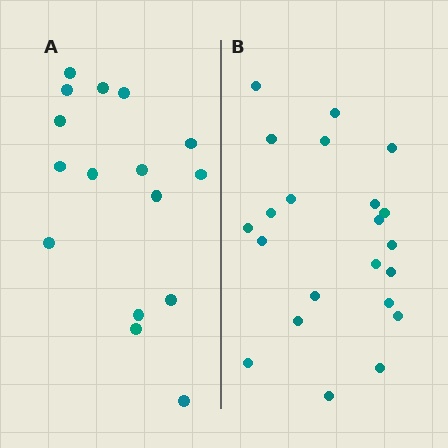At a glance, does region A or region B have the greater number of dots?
Region B (the right region) has more dots.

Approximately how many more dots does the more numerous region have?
Region B has about 6 more dots than region A.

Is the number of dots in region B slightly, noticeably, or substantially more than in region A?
Region B has noticeably more, but not dramatically so. The ratio is roughly 1.4 to 1.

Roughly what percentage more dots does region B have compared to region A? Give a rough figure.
About 40% more.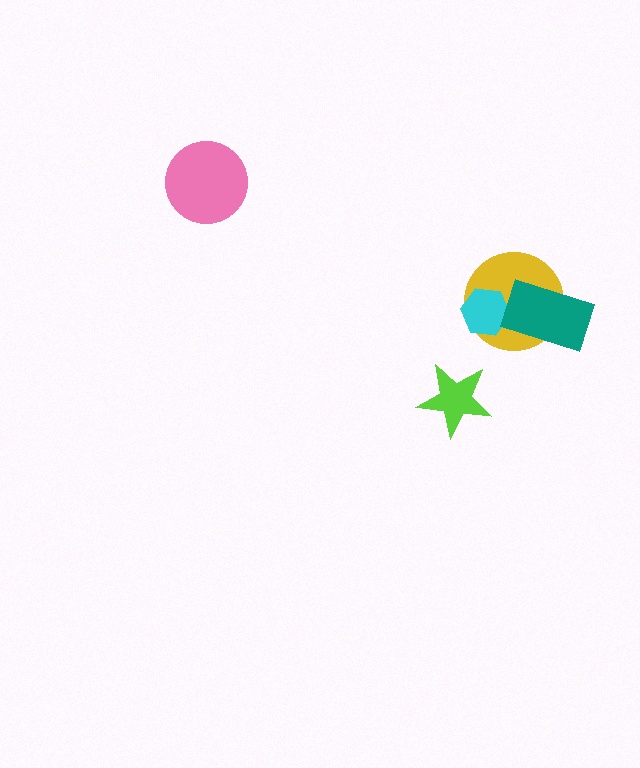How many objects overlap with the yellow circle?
2 objects overlap with the yellow circle.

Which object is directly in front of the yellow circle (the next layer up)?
The cyan hexagon is directly in front of the yellow circle.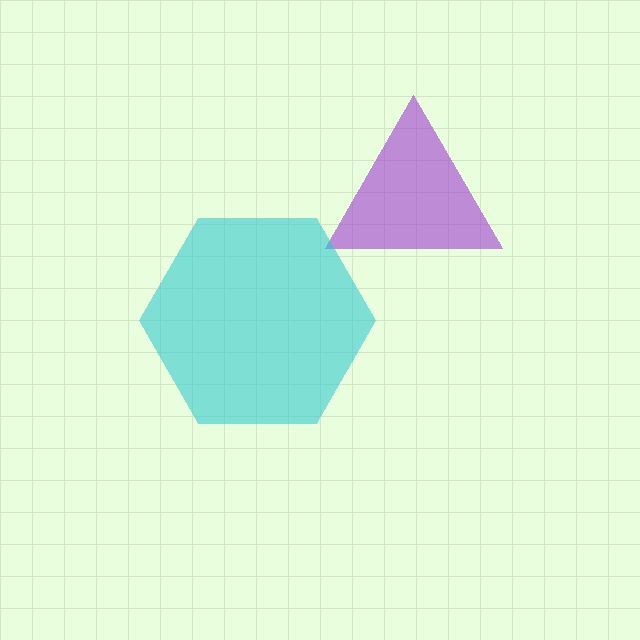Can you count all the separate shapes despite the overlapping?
Yes, there are 2 separate shapes.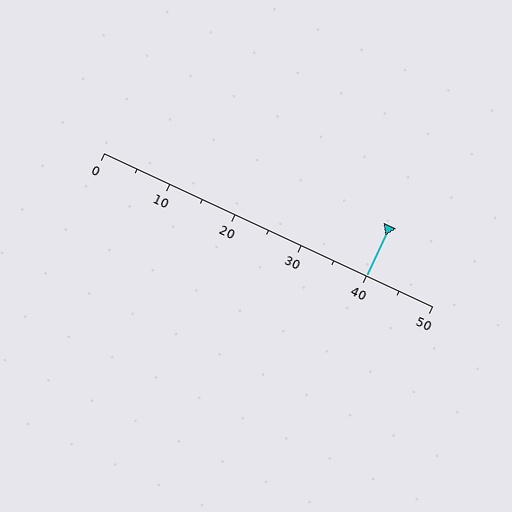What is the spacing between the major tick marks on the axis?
The major ticks are spaced 10 apart.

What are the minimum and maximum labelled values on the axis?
The axis runs from 0 to 50.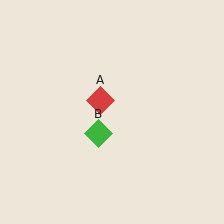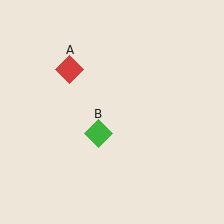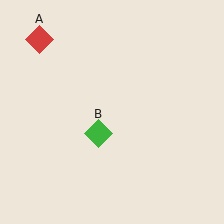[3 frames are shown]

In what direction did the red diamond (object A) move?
The red diamond (object A) moved up and to the left.